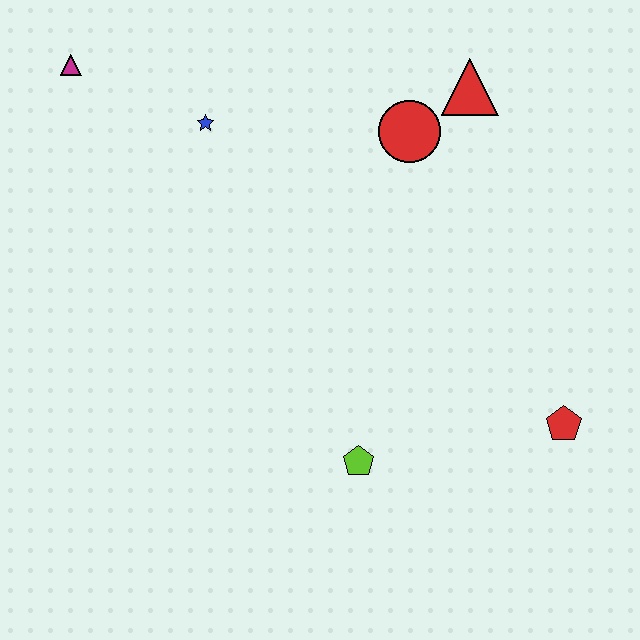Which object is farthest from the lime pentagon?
The magenta triangle is farthest from the lime pentagon.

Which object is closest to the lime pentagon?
The red pentagon is closest to the lime pentagon.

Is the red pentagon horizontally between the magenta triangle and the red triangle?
No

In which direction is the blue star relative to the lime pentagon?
The blue star is above the lime pentagon.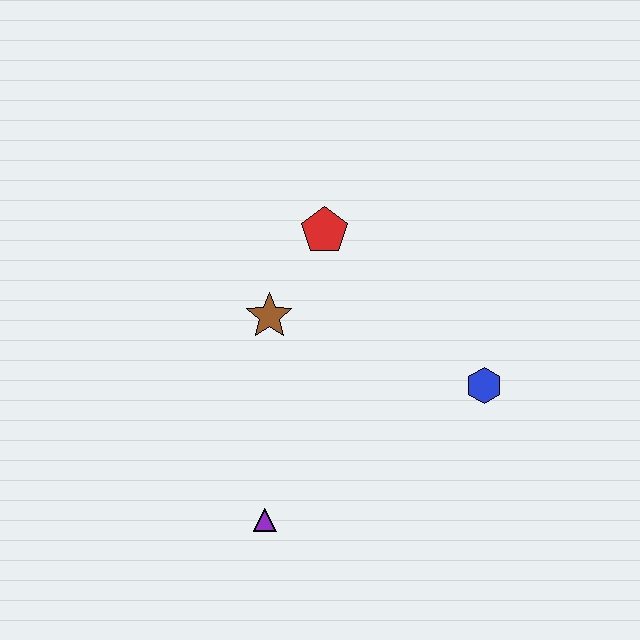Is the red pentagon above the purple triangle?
Yes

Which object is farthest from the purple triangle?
The red pentagon is farthest from the purple triangle.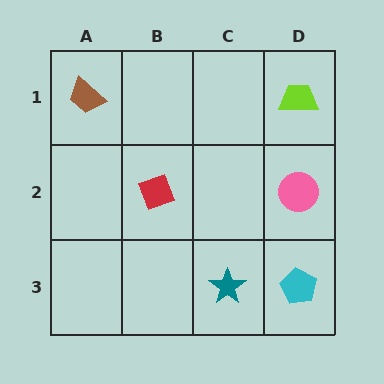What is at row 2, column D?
A pink circle.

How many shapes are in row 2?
2 shapes.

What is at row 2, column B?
A red diamond.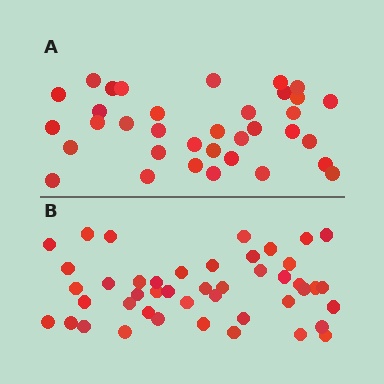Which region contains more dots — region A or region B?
Region B (the bottom region) has more dots.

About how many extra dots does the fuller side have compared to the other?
Region B has roughly 10 or so more dots than region A.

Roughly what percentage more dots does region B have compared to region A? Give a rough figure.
About 30% more.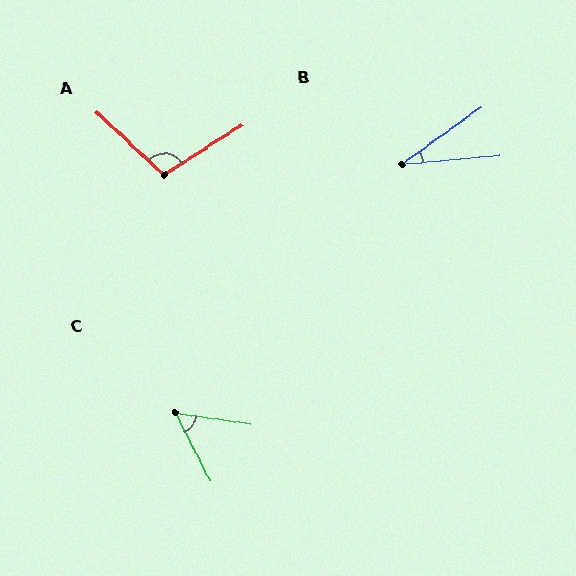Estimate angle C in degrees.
Approximately 55 degrees.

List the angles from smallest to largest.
B (31°), C (55°), A (104°).